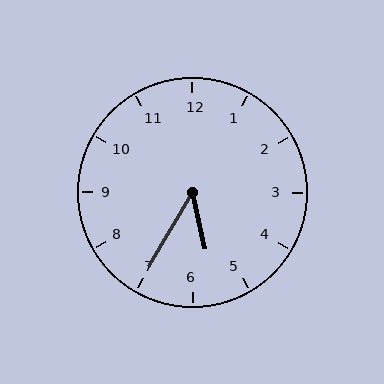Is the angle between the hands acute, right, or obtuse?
It is acute.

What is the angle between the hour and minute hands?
Approximately 42 degrees.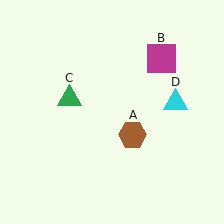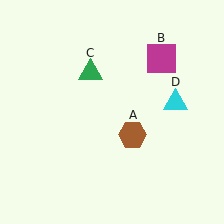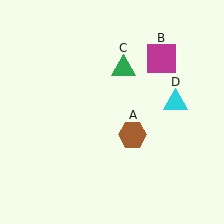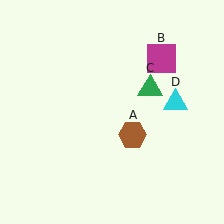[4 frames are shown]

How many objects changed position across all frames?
1 object changed position: green triangle (object C).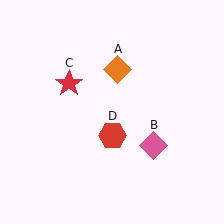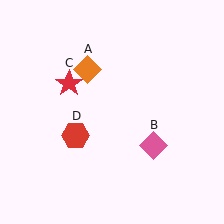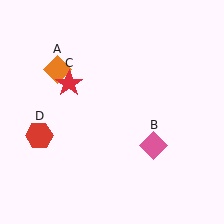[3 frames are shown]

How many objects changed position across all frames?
2 objects changed position: orange diamond (object A), red hexagon (object D).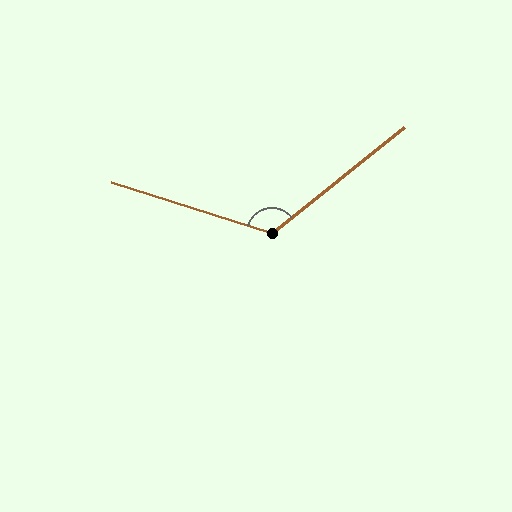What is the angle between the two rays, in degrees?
Approximately 124 degrees.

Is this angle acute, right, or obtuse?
It is obtuse.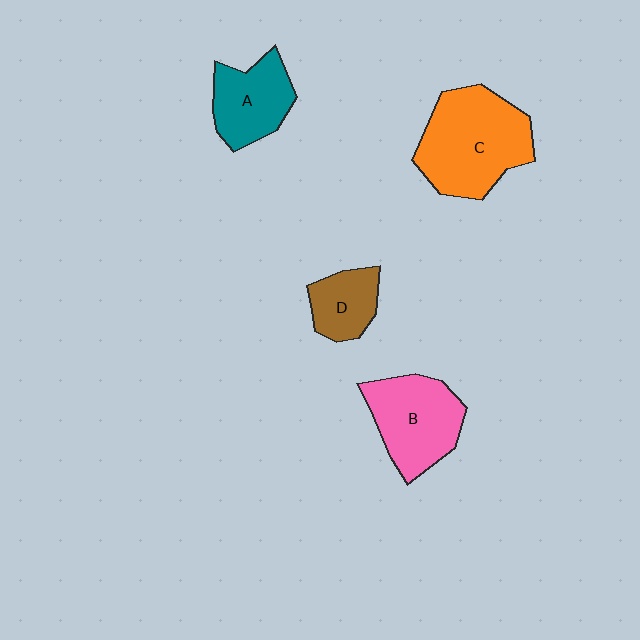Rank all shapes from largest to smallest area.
From largest to smallest: C (orange), B (pink), A (teal), D (brown).